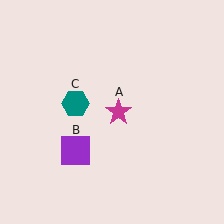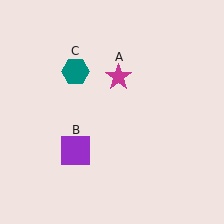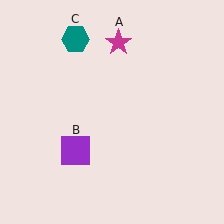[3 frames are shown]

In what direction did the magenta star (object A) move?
The magenta star (object A) moved up.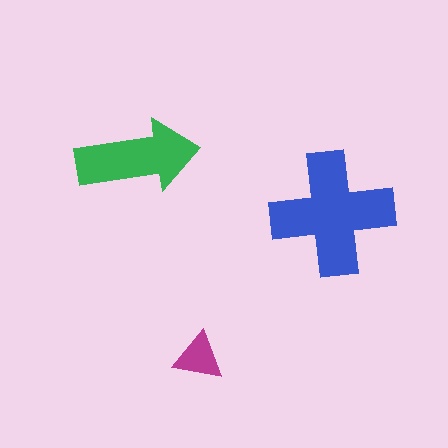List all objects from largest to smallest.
The blue cross, the green arrow, the magenta triangle.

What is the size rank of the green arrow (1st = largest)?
2nd.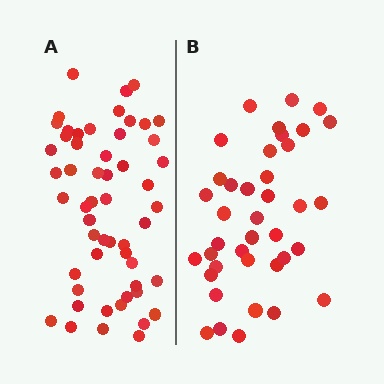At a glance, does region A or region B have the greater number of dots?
Region A (the left region) has more dots.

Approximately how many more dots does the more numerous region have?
Region A has approximately 15 more dots than region B.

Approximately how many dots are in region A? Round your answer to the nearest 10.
About 50 dots. (The exact count is 54, which rounds to 50.)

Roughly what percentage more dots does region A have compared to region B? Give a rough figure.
About 40% more.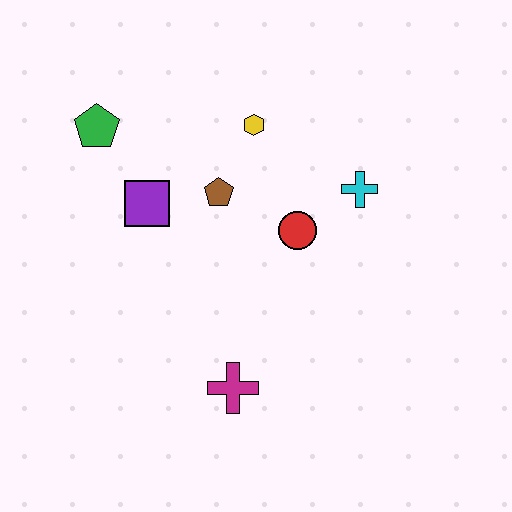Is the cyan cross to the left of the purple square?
No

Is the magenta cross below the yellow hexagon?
Yes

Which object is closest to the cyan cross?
The red circle is closest to the cyan cross.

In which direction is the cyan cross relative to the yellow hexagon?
The cyan cross is to the right of the yellow hexagon.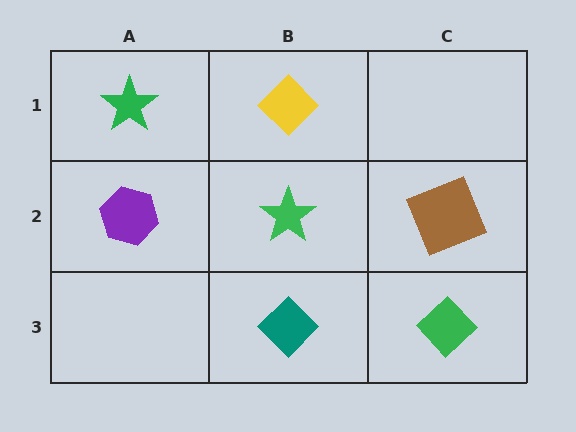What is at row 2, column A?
A purple hexagon.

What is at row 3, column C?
A green diamond.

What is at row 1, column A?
A green star.